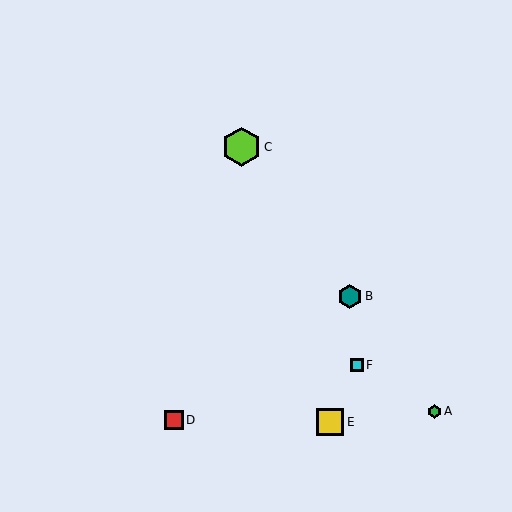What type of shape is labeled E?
Shape E is a yellow square.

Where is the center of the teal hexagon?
The center of the teal hexagon is at (350, 296).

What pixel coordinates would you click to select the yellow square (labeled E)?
Click at (330, 422) to select the yellow square E.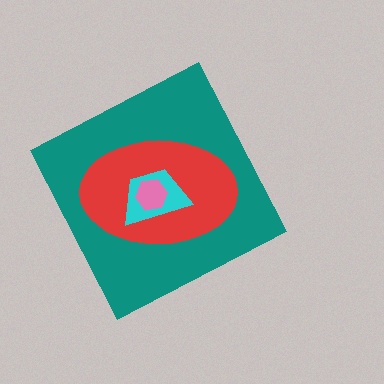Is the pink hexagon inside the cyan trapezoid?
Yes.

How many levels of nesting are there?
4.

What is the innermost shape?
The pink hexagon.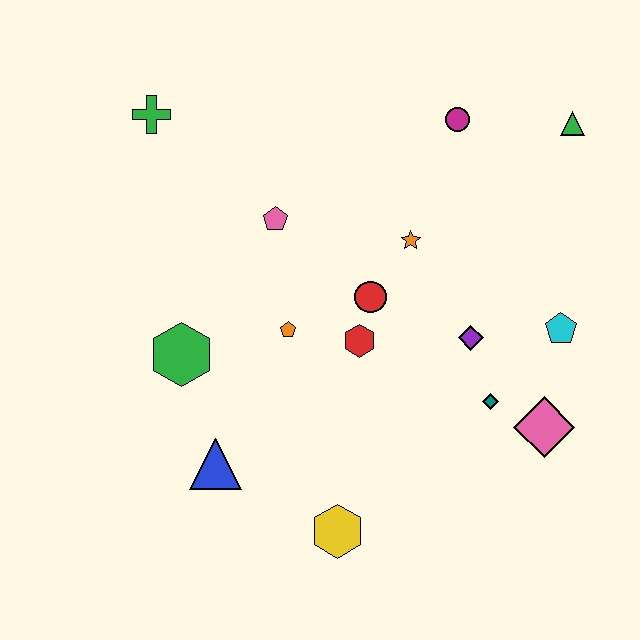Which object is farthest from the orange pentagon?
The green triangle is farthest from the orange pentagon.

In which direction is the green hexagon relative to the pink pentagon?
The green hexagon is below the pink pentagon.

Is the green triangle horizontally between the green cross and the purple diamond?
No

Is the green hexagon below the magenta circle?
Yes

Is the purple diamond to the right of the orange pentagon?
Yes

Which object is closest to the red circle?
The red hexagon is closest to the red circle.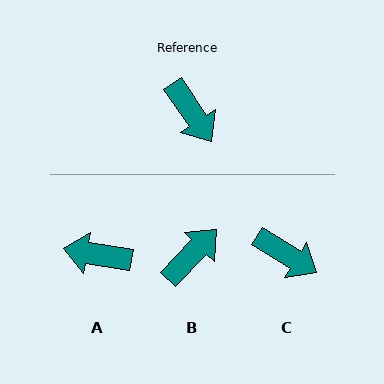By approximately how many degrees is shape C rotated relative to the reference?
Approximately 24 degrees counter-clockwise.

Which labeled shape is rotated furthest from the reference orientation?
A, about 133 degrees away.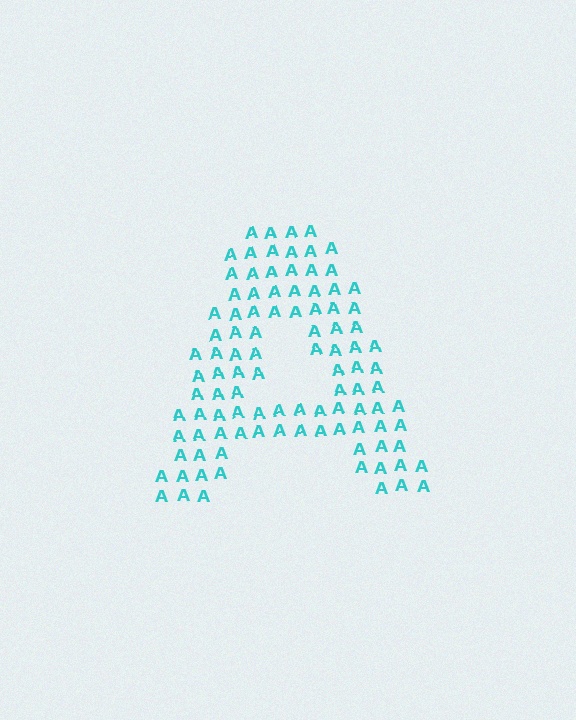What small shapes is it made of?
It is made of small letter A's.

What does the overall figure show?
The overall figure shows the letter A.